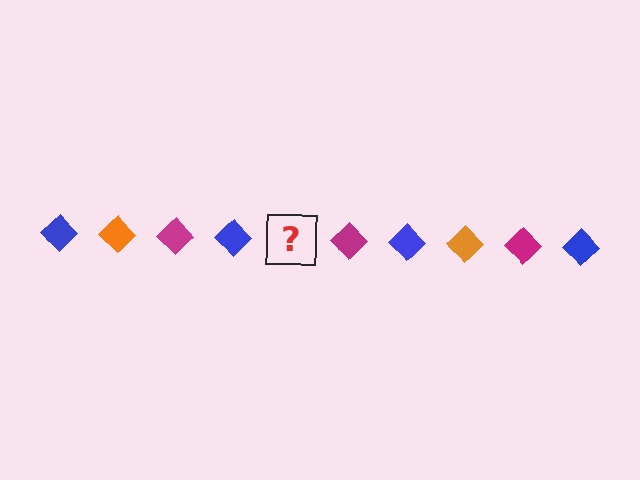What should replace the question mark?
The question mark should be replaced with an orange diamond.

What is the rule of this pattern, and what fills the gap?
The rule is that the pattern cycles through blue, orange, magenta diamonds. The gap should be filled with an orange diamond.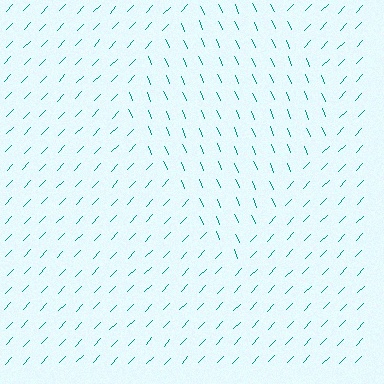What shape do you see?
I see a diamond.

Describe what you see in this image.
The image is filled with small teal line segments. A diamond region in the image has lines oriented differently from the surrounding lines, creating a visible texture boundary.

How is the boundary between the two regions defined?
The boundary is defined purely by a change in line orientation (approximately 67 degrees difference). All lines are the same color and thickness.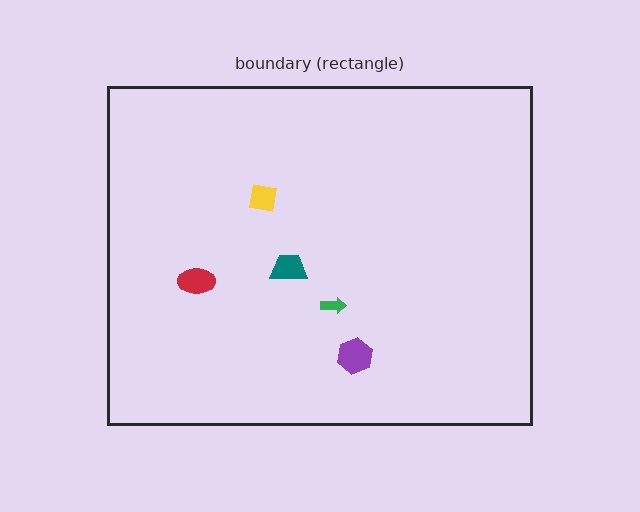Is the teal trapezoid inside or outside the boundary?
Inside.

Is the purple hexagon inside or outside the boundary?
Inside.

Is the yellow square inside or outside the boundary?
Inside.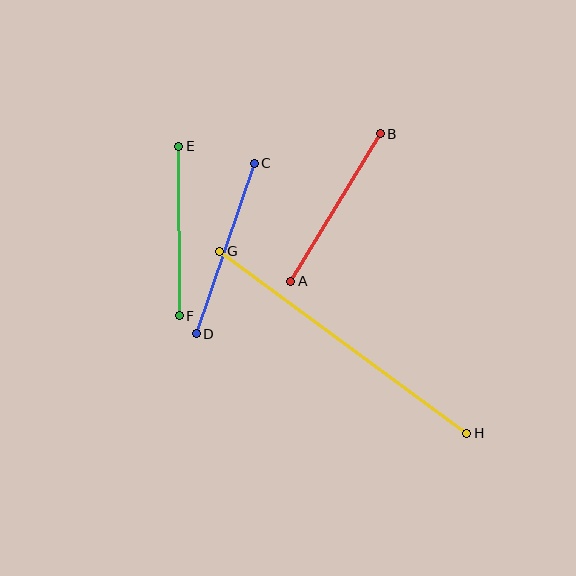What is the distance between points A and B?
The distance is approximately 173 pixels.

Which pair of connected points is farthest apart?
Points G and H are farthest apart.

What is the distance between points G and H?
The distance is approximately 307 pixels.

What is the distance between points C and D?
The distance is approximately 180 pixels.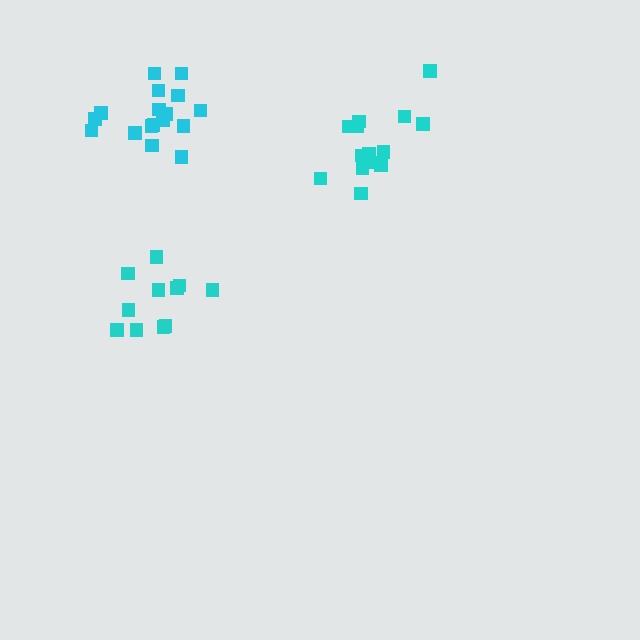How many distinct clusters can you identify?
There are 3 distinct clusters.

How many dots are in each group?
Group 1: 11 dots, Group 2: 14 dots, Group 3: 17 dots (42 total).